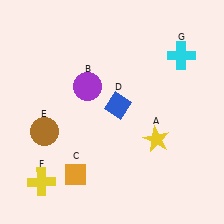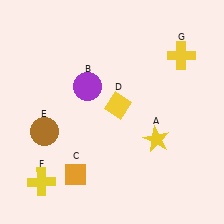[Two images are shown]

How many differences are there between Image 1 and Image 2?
There are 2 differences between the two images.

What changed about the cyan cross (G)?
In Image 1, G is cyan. In Image 2, it changed to yellow.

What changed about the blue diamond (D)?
In Image 1, D is blue. In Image 2, it changed to yellow.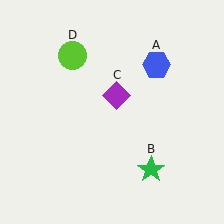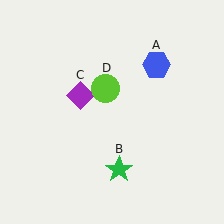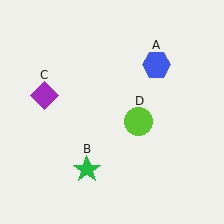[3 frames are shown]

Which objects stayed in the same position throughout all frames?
Blue hexagon (object A) remained stationary.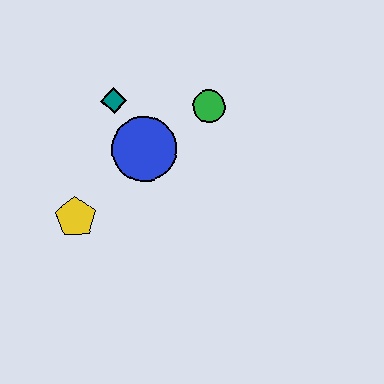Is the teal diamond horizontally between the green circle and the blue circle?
No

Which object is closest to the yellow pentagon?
The blue circle is closest to the yellow pentagon.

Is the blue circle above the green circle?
No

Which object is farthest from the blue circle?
The yellow pentagon is farthest from the blue circle.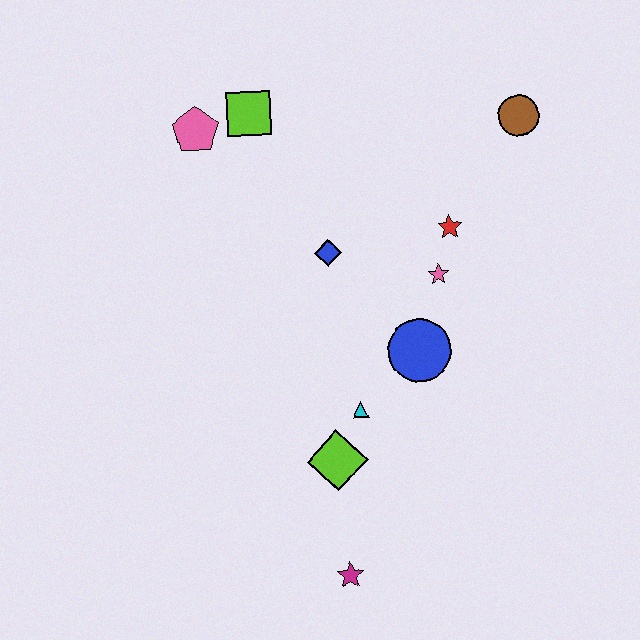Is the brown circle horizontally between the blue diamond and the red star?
No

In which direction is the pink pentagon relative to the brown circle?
The pink pentagon is to the left of the brown circle.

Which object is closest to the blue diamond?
The pink star is closest to the blue diamond.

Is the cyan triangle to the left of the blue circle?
Yes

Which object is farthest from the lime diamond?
The brown circle is farthest from the lime diamond.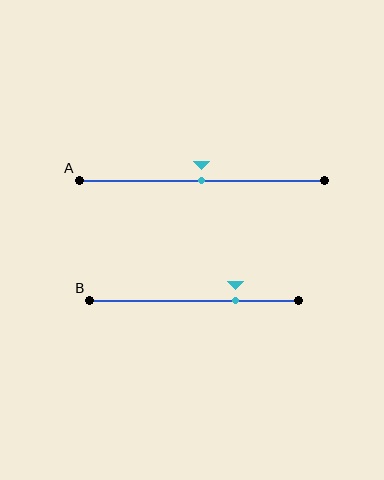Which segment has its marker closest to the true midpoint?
Segment A has its marker closest to the true midpoint.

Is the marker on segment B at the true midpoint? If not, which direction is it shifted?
No, the marker on segment B is shifted to the right by about 20% of the segment length.